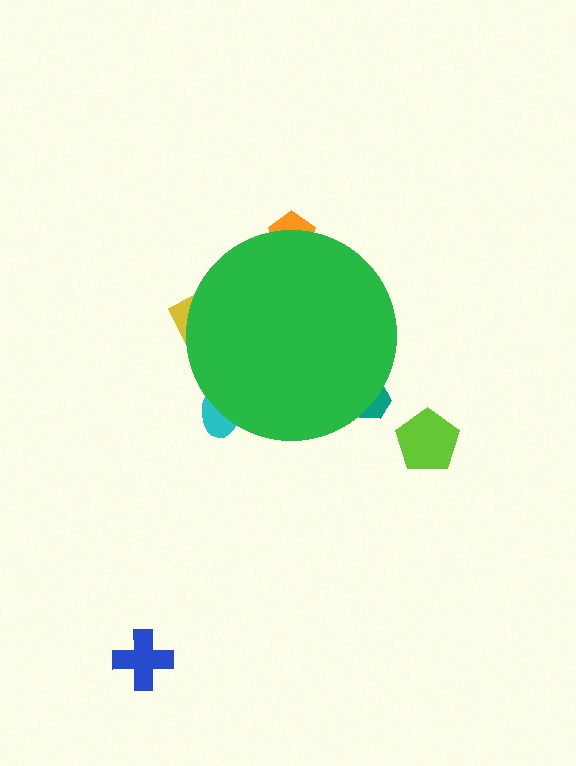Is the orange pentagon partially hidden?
Yes, the orange pentagon is partially hidden behind the green circle.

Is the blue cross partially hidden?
No, the blue cross is fully visible.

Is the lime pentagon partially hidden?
No, the lime pentagon is fully visible.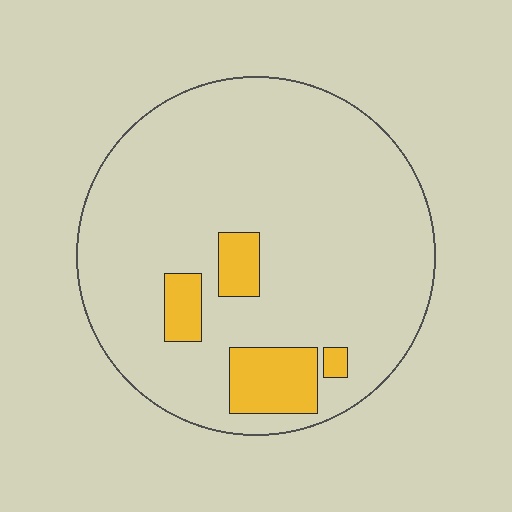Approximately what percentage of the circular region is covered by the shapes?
Approximately 10%.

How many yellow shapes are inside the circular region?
4.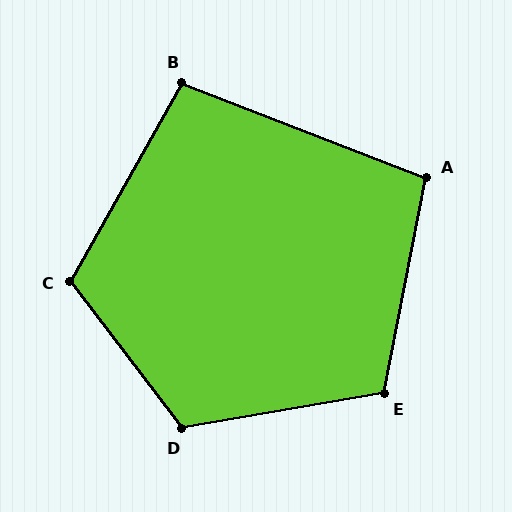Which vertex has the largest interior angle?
D, at approximately 117 degrees.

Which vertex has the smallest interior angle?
B, at approximately 99 degrees.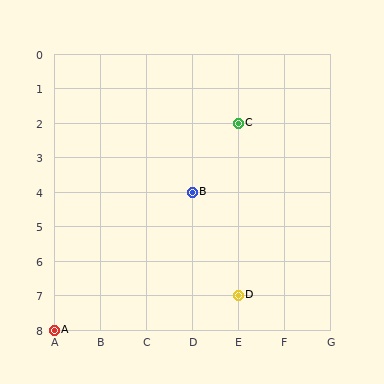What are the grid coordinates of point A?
Point A is at grid coordinates (A, 8).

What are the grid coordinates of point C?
Point C is at grid coordinates (E, 2).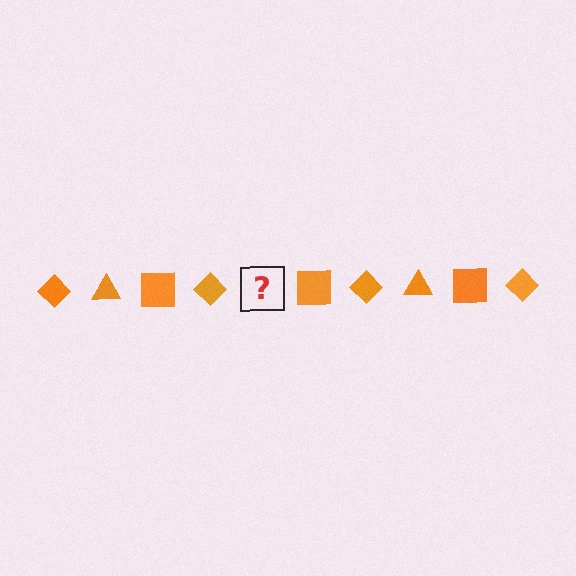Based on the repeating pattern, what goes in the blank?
The blank should be an orange triangle.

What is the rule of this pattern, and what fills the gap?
The rule is that the pattern cycles through diamond, triangle, square shapes in orange. The gap should be filled with an orange triangle.